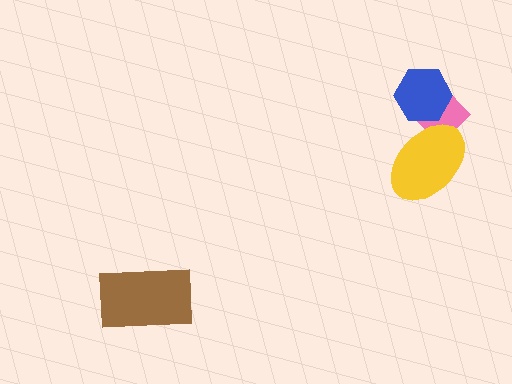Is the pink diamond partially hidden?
Yes, it is partially covered by another shape.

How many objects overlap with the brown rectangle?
0 objects overlap with the brown rectangle.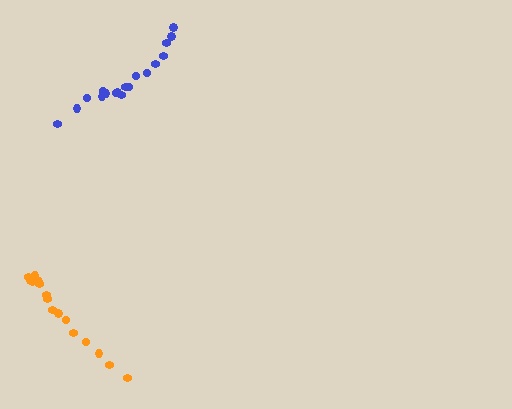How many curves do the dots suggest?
There are 2 distinct paths.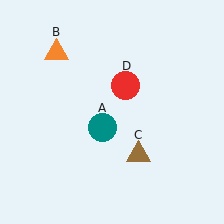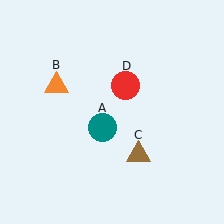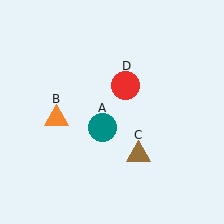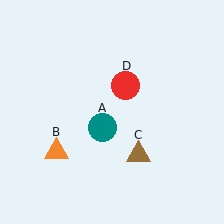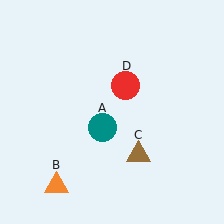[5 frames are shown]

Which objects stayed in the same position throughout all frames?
Teal circle (object A) and brown triangle (object C) and red circle (object D) remained stationary.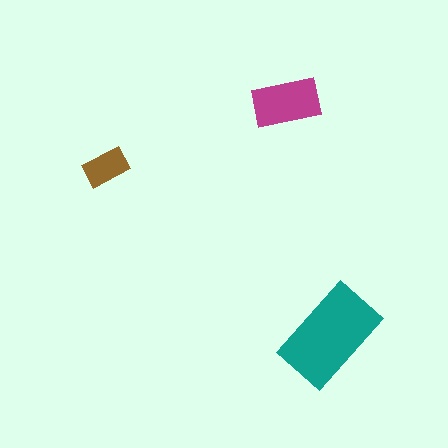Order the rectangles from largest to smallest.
the teal one, the magenta one, the brown one.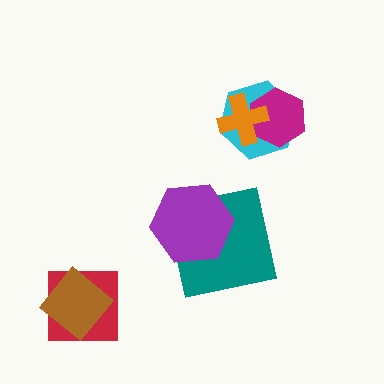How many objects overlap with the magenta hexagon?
2 objects overlap with the magenta hexagon.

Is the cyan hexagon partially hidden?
Yes, it is partially covered by another shape.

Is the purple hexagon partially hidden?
No, no other shape covers it.